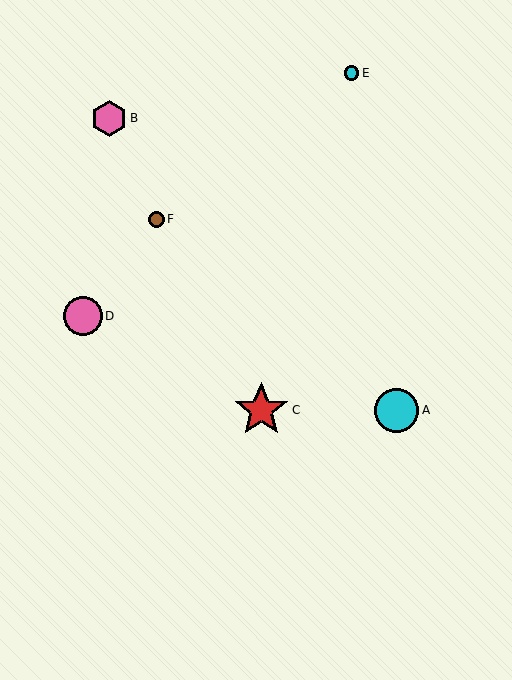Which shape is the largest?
The red star (labeled C) is the largest.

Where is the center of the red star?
The center of the red star is at (261, 410).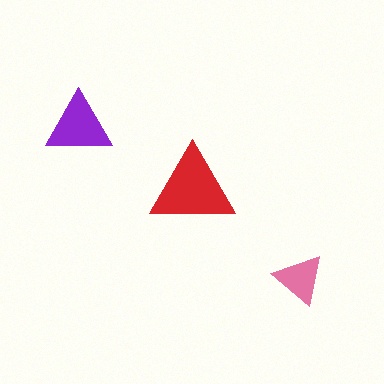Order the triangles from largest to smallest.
the red one, the purple one, the pink one.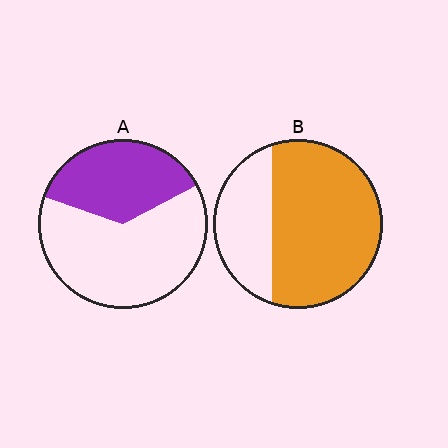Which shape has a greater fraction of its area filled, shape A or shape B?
Shape B.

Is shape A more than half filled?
No.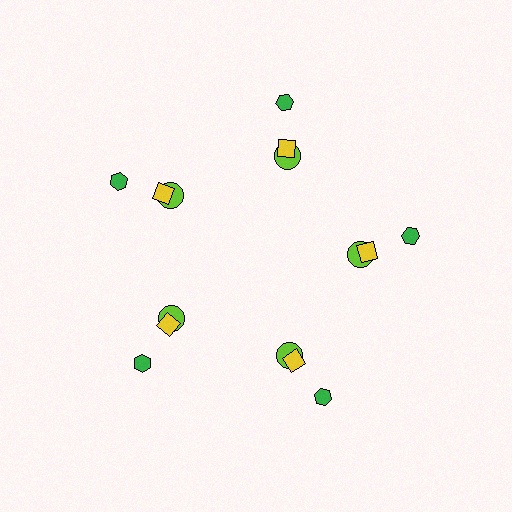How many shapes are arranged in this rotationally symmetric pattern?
There are 15 shapes, arranged in 5 groups of 3.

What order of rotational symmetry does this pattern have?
This pattern has 5-fold rotational symmetry.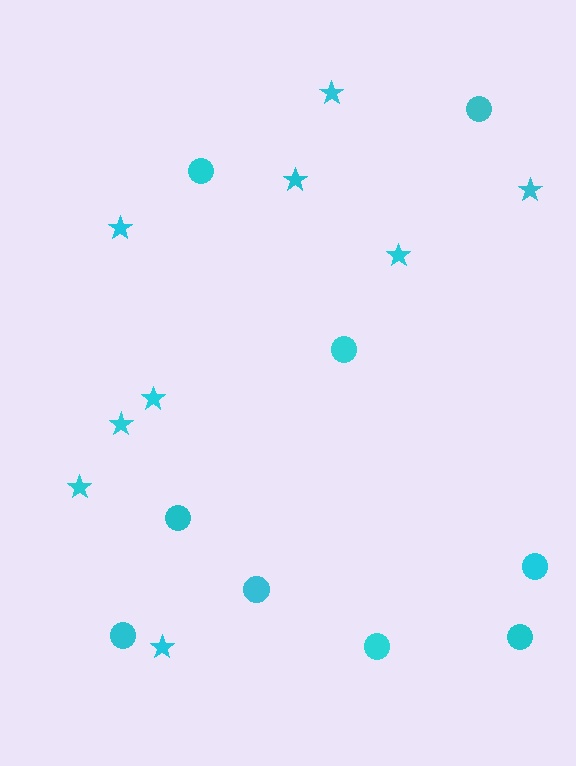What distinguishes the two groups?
There are 2 groups: one group of stars (9) and one group of circles (9).